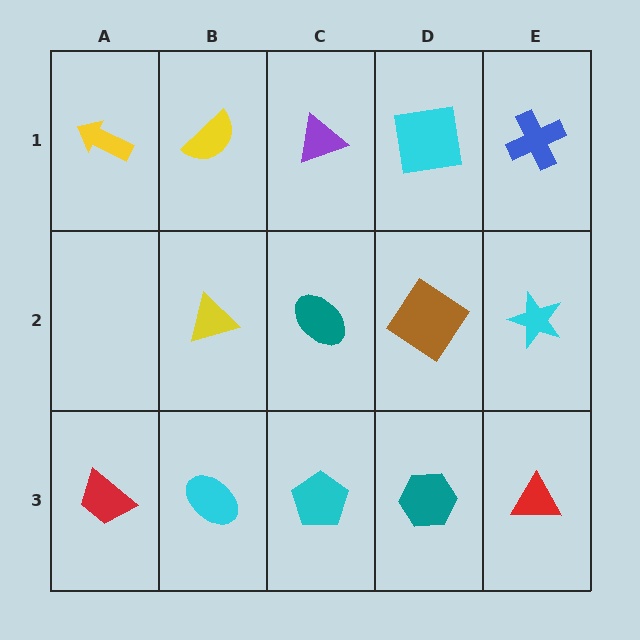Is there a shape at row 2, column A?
No, that cell is empty.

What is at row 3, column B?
A cyan ellipse.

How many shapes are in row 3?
5 shapes.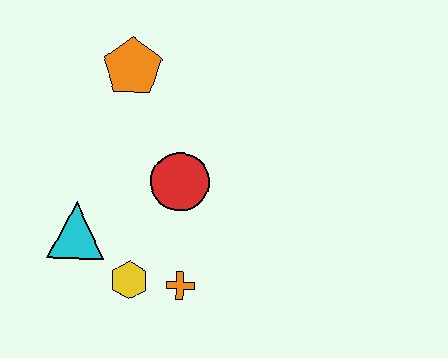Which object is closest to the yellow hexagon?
The orange cross is closest to the yellow hexagon.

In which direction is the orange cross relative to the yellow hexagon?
The orange cross is to the right of the yellow hexagon.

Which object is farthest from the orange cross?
The orange pentagon is farthest from the orange cross.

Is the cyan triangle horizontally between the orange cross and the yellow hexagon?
No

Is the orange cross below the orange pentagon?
Yes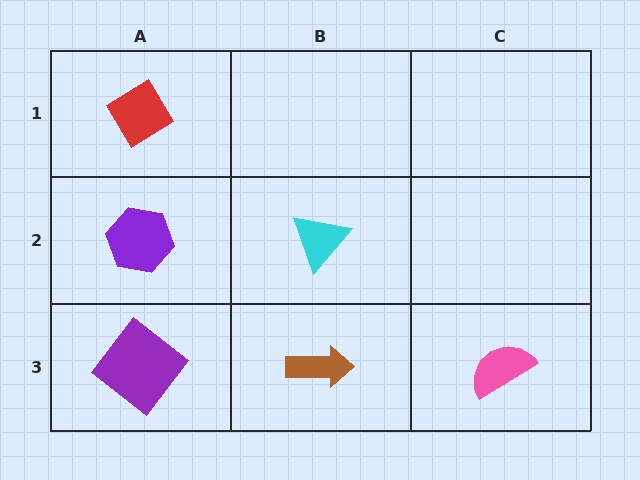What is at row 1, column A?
A red diamond.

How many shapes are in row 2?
2 shapes.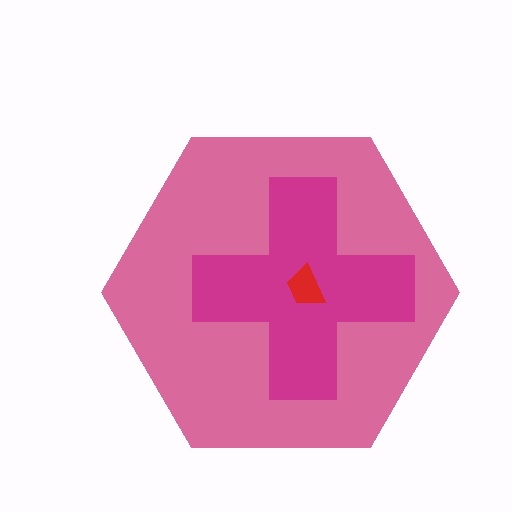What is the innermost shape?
The red trapezoid.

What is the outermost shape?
The pink hexagon.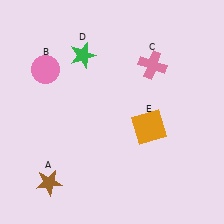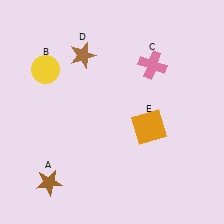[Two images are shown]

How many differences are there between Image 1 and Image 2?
There are 2 differences between the two images.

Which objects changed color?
B changed from pink to yellow. D changed from green to brown.